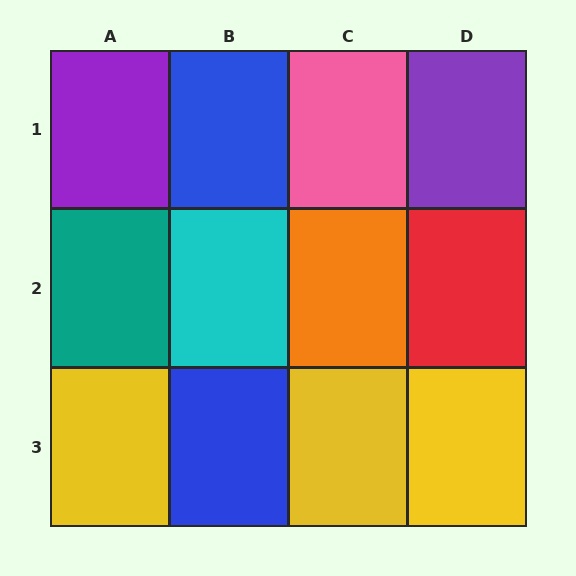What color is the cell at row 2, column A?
Teal.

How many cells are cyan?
1 cell is cyan.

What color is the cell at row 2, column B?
Cyan.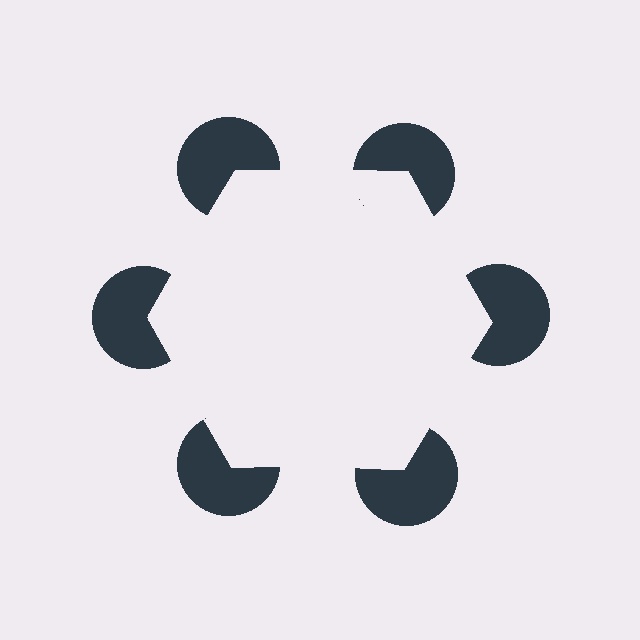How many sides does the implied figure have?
6 sides.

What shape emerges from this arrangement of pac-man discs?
An illusory hexagon — its edges are inferred from the aligned wedge cuts in the pac-man discs, not physically drawn.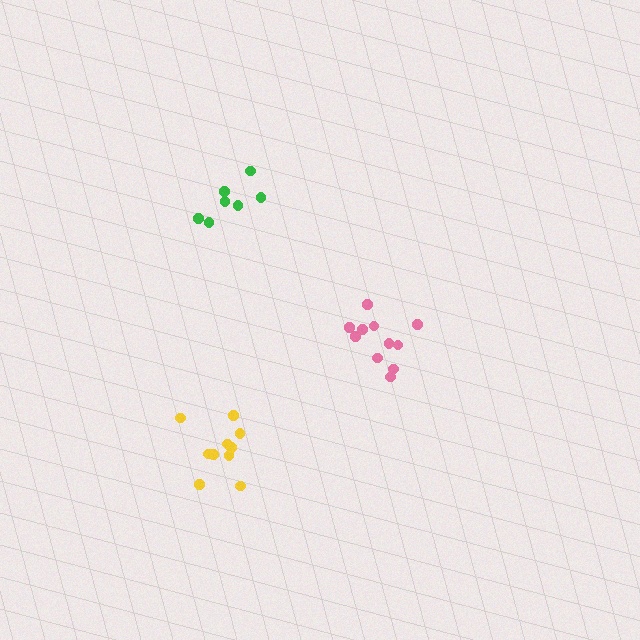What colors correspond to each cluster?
The clusters are colored: yellow, pink, green.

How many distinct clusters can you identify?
There are 3 distinct clusters.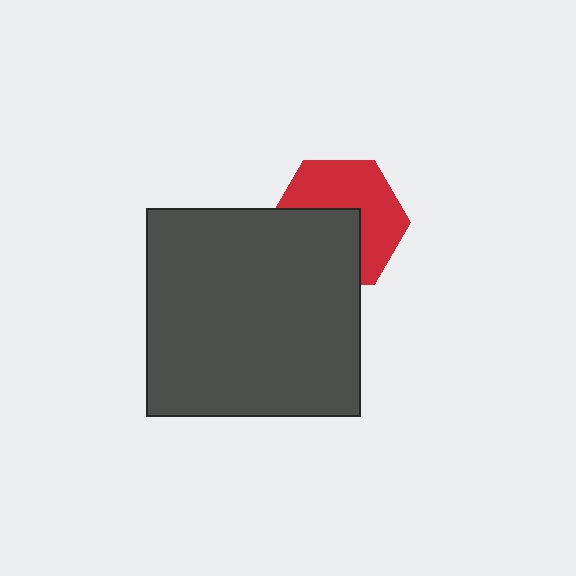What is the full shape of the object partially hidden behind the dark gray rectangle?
The partially hidden object is a red hexagon.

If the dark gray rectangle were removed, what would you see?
You would see the complete red hexagon.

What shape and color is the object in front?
The object in front is a dark gray rectangle.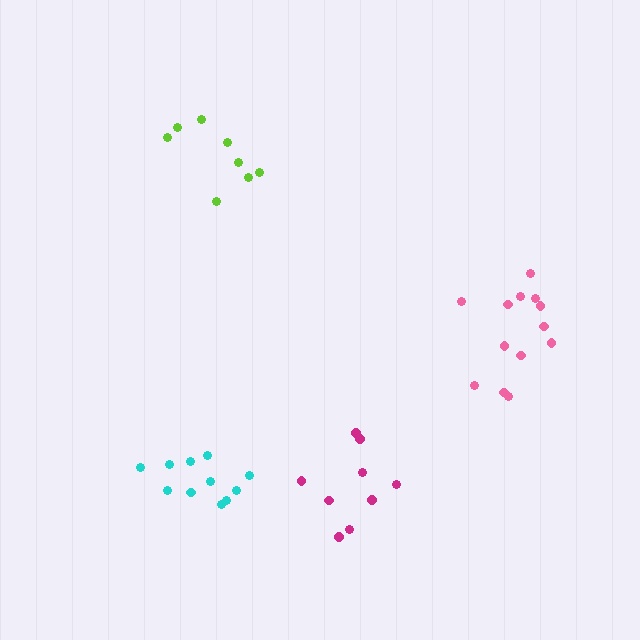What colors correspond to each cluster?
The clusters are colored: magenta, pink, cyan, lime.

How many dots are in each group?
Group 1: 9 dots, Group 2: 13 dots, Group 3: 11 dots, Group 4: 8 dots (41 total).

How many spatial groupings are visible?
There are 4 spatial groupings.